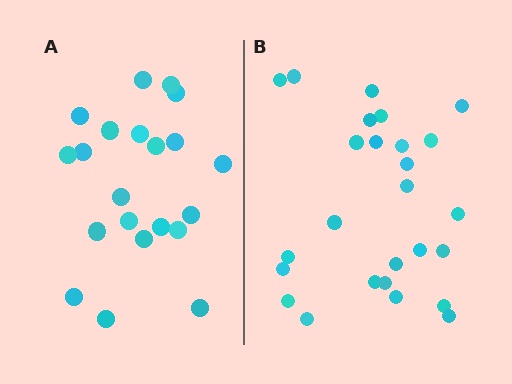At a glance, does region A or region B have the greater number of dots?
Region B (the right region) has more dots.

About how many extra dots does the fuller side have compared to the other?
Region B has about 5 more dots than region A.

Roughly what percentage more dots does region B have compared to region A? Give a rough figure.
About 25% more.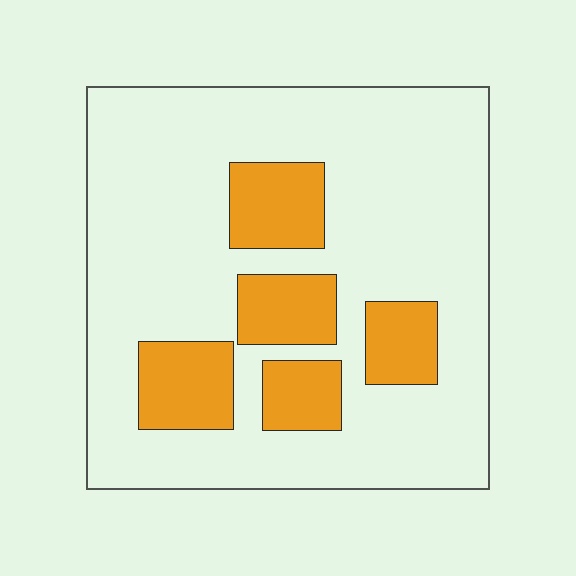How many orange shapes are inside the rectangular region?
5.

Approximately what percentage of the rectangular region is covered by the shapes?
Approximately 20%.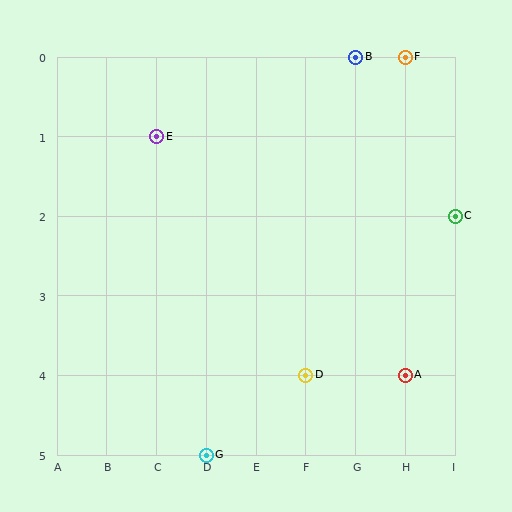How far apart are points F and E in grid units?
Points F and E are 5 columns and 1 row apart (about 5.1 grid units diagonally).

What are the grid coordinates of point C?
Point C is at grid coordinates (I, 2).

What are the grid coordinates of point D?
Point D is at grid coordinates (F, 4).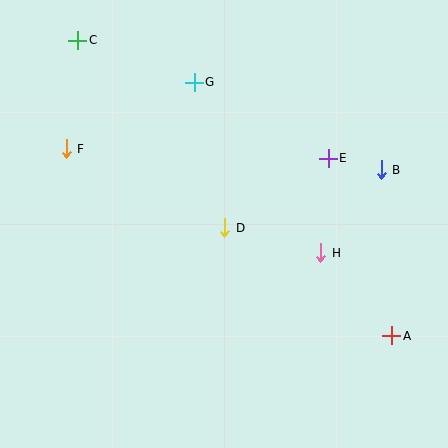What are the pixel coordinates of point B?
Point B is at (381, 170).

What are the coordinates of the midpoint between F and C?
The midpoint between F and C is at (72, 94).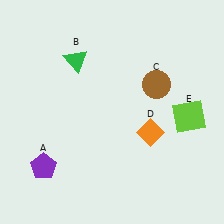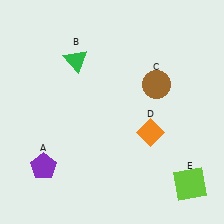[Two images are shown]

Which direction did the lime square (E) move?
The lime square (E) moved down.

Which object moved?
The lime square (E) moved down.